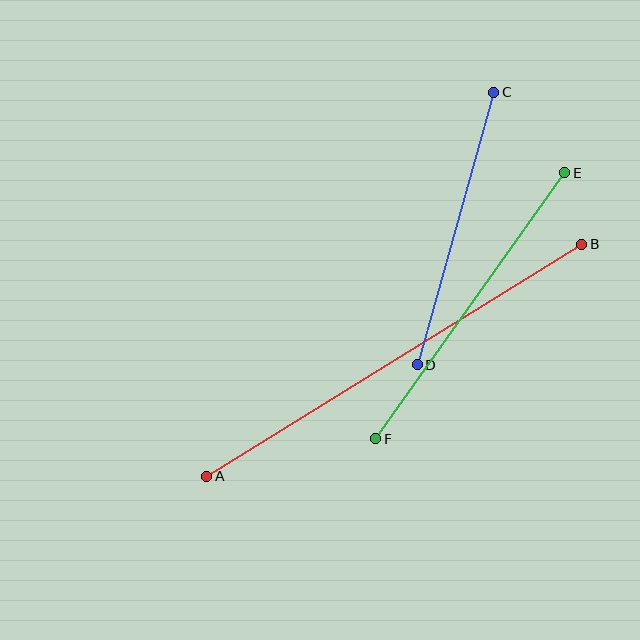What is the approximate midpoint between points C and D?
The midpoint is at approximately (456, 229) pixels.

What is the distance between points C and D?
The distance is approximately 283 pixels.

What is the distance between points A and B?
The distance is approximately 441 pixels.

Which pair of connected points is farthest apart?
Points A and B are farthest apart.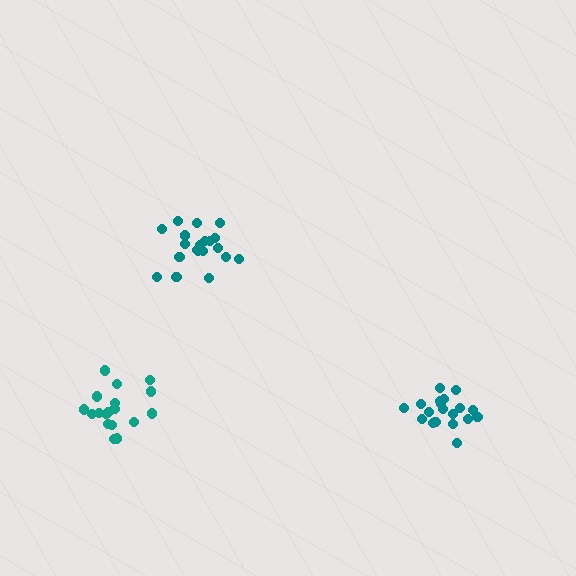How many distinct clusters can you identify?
There are 3 distinct clusters.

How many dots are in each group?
Group 1: 20 dots, Group 2: 19 dots, Group 3: 18 dots (57 total).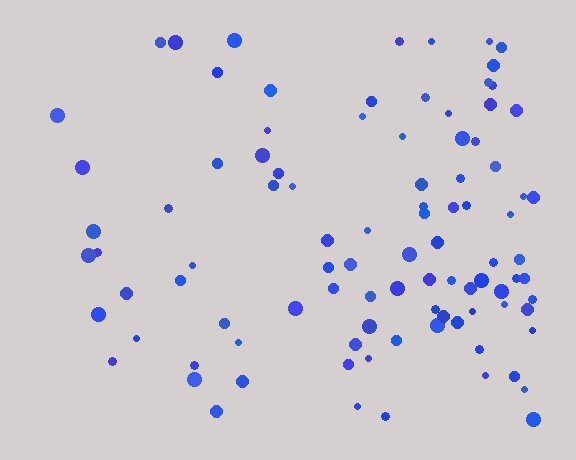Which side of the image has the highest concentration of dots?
The right.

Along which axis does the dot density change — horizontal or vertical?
Horizontal.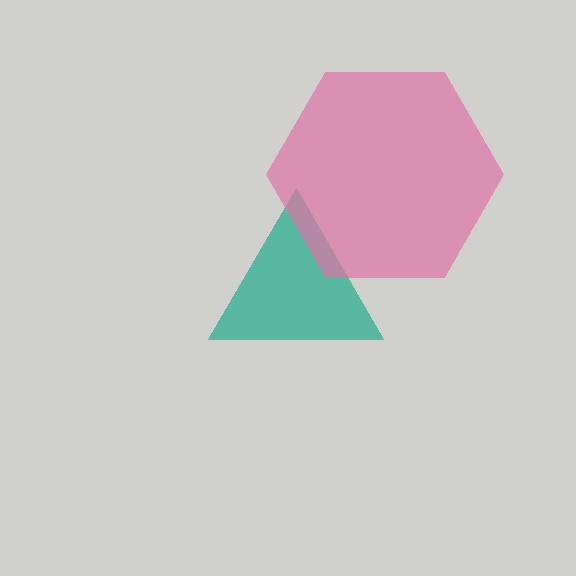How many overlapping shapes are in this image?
There are 2 overlapping shapes in the image.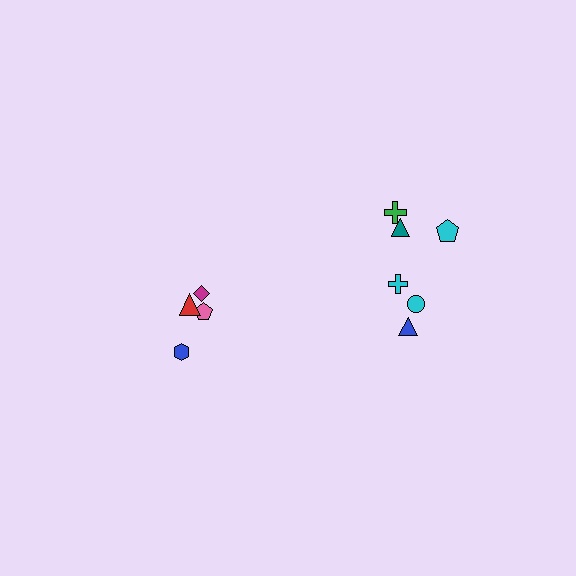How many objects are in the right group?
There are 6 objects.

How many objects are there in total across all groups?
There are 10 objects.